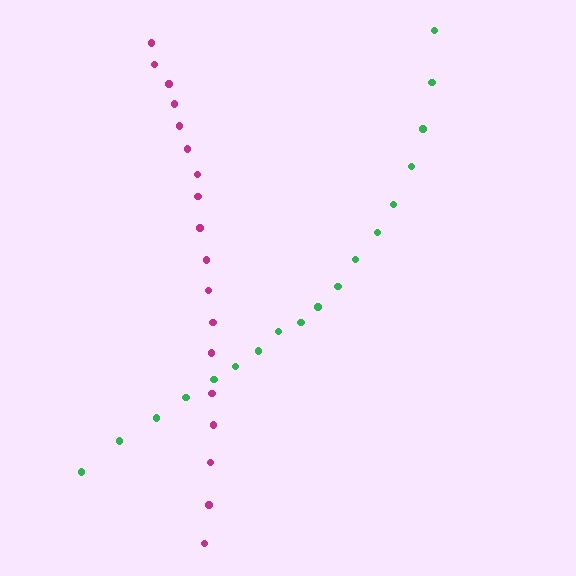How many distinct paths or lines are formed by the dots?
There are 2 distinct paths.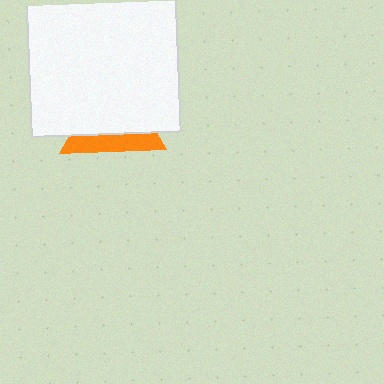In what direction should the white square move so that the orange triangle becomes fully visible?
The white square should move up. That is the shortest direction to clear the overlap and leave the orange triangle fully visible.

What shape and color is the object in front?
The object in front is a white square.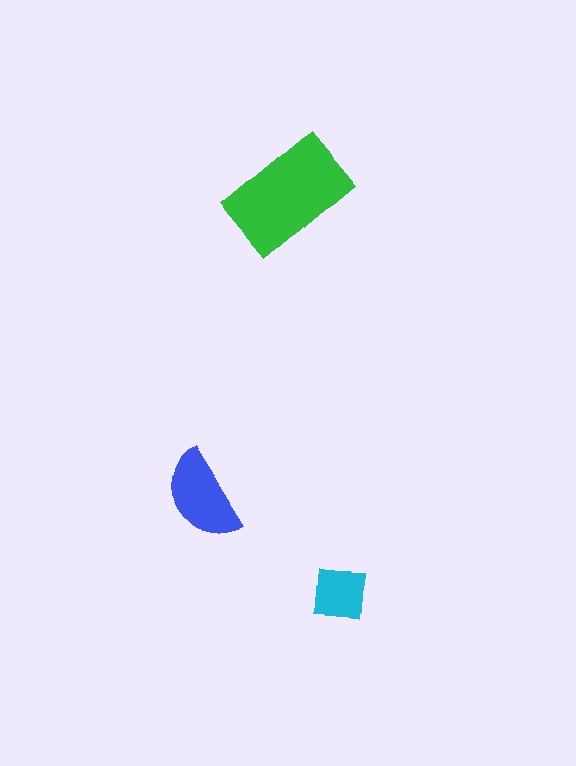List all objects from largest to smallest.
The green rectangle, the blue semicircle, the cyan square.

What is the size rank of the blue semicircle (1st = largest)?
2nd.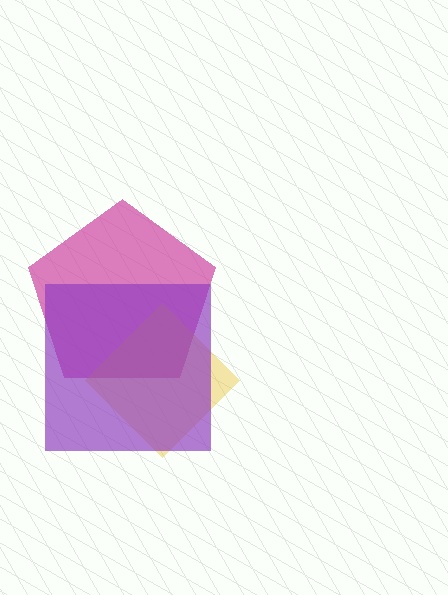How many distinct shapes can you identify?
There are 3 distinct shapes: a magenta pentagon, a yellow diamond, a purple square.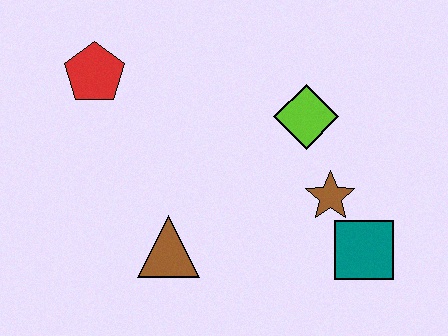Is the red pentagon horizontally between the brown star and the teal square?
No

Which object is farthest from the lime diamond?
The red pentagon is farthest from the lime diamond.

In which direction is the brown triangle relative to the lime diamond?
The brown triangle is to the left of the lime diamond.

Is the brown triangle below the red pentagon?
Yes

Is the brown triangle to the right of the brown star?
No